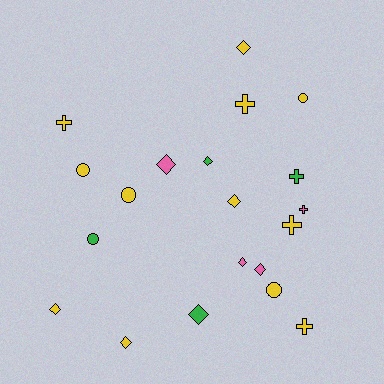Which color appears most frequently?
Yellow, with 12 objects.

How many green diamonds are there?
There are 2 green diamonds.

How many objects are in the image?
There are 20 objects.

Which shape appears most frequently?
Diamond, with 9 objects.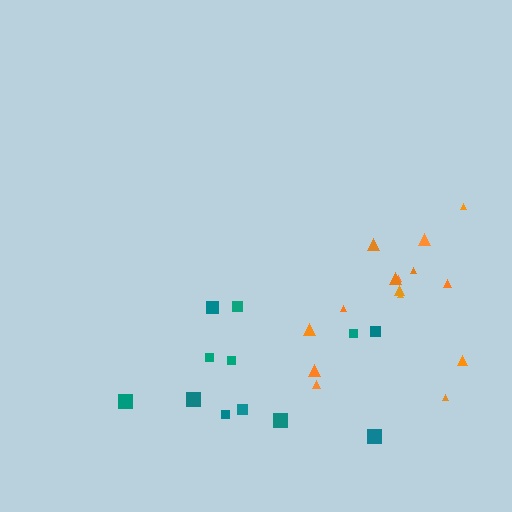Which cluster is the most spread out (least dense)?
Teal.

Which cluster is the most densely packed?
Orange.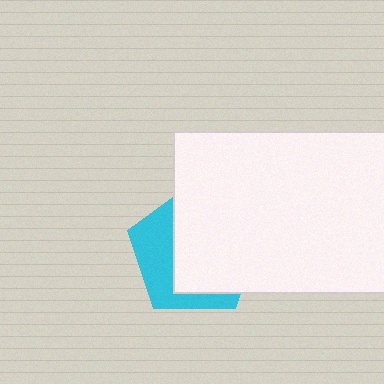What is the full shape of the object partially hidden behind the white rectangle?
The partially hidden object is a cyan pentagon.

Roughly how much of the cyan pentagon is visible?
A small part of it is visible (roughly 37%).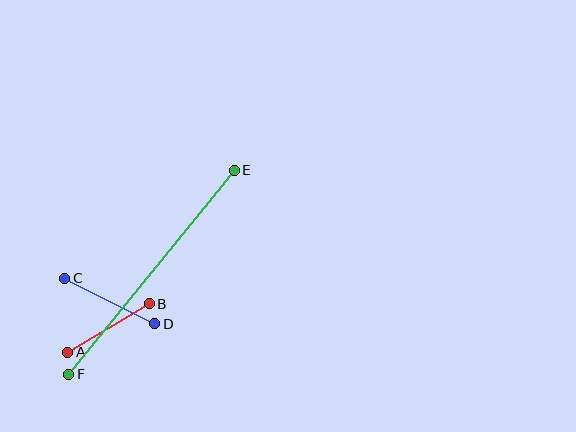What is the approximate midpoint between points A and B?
The midpoint is at approximately (109, 328) pixels.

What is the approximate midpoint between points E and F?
The midpoint is at approximately (152, 272) pixels.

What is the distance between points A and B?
The distance is approximately 95 pixels.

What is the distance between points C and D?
The distance is approximately 101 pixels.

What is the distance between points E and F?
The distance is approximately 263 pixels.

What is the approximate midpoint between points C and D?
The midpoint is at approximately (110, 301) pixels.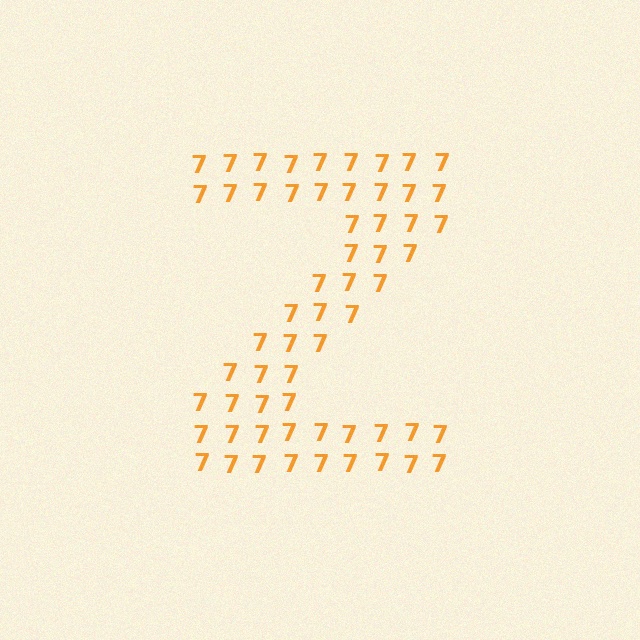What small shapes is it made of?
It is made of small digit 7's.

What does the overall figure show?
The overall figure shows the letter Z.